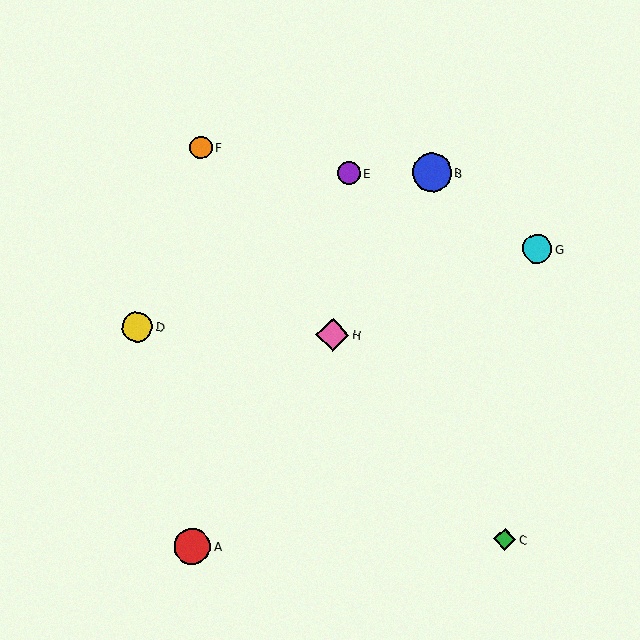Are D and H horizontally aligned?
Yes, both are at y≈327.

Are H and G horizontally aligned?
No, H is at y≈335 and G is at y≈249.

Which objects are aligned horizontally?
Objects D, H are aligned horizontally.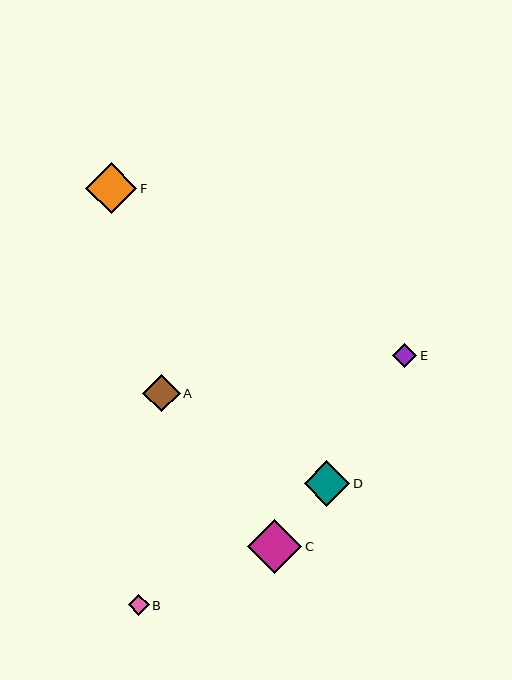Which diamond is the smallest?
Diamond B is the smallest with a size of approximately 21 pixels.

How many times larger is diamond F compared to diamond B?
Diamond F is approximately 2.4 times the size of diamond B.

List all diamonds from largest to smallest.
From largest to smallest: C, F, D, A, E, B.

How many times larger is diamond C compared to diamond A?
Diamond C is approximately 1.4 times the size of diamond A.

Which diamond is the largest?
Diamond C is the largest with a size of approximately 54 pixels.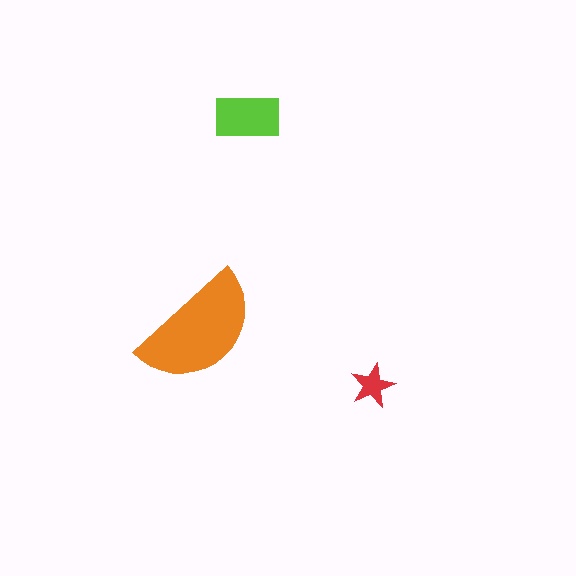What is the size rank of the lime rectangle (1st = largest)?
2nd.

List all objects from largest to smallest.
The orange semicircle, the lime rectangle, the red star.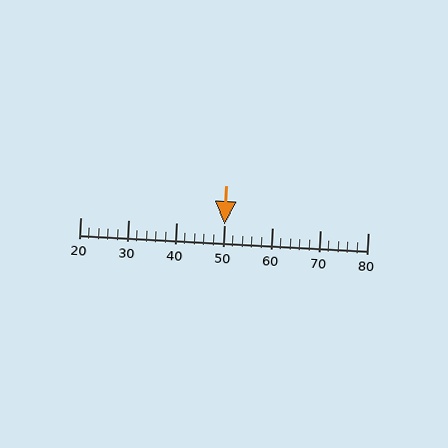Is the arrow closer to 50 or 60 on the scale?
The arrow is closer to 50.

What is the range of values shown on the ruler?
The ruler shows values from 20 to 80.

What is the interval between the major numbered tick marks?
The major tick marks are spaced 10 units apart.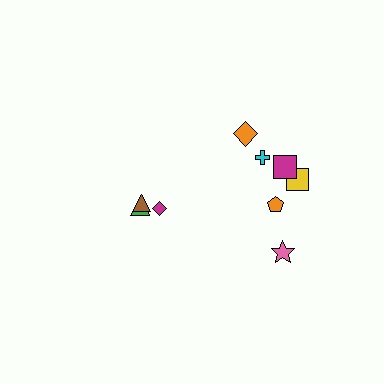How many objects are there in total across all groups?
There are 9 objects.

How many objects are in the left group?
There are 3 objects.